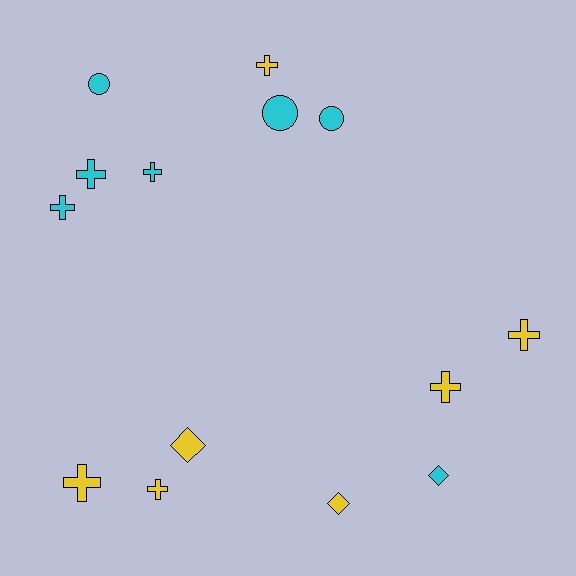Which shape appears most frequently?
Cross, with 8 objects.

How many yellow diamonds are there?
There are 2 yellow diamonds.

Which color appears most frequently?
Yellow, with 7 objects.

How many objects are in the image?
There are 14 objects.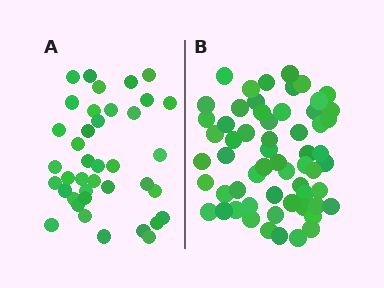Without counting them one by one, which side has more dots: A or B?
Region B (the right region) has more dots.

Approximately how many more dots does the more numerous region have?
Region B has approximately 20 more dots than region A.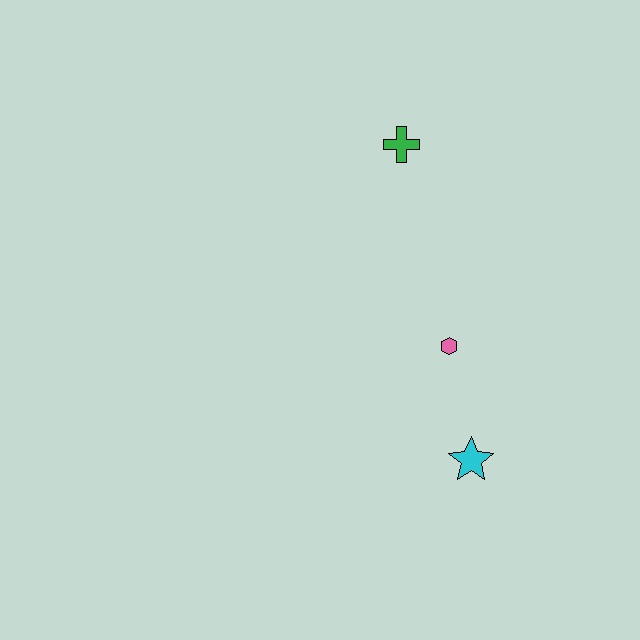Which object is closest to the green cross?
The pink hexagon is closest to the green cross.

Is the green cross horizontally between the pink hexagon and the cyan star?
No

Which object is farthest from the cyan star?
The green cross is farthest from the cyan star.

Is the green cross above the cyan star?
Yes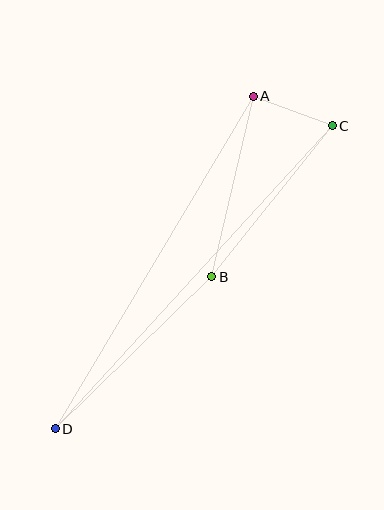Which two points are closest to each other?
Points A and C are closest to each other.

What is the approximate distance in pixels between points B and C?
The distance between B and C is approximately 193 pixels.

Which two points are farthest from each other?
Points C and D are farthest from each other.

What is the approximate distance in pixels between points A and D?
The distance between A and D is approximately 387 pixels.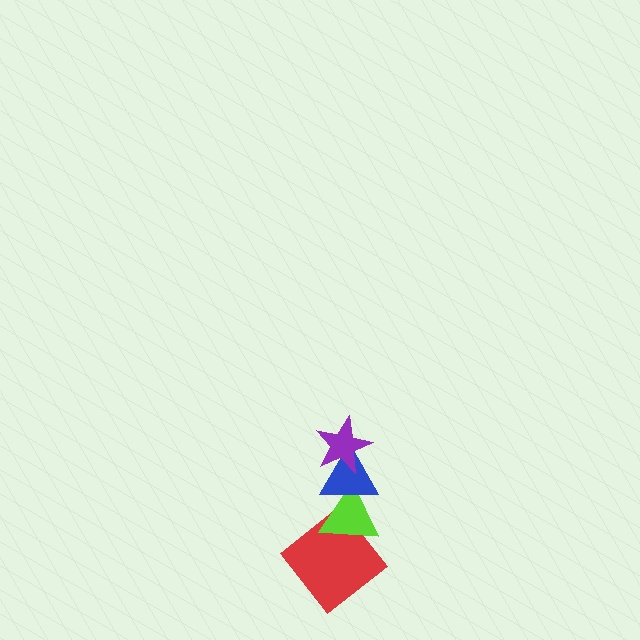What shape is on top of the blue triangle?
The purple star is on top of the blue triangle.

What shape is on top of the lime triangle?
The blue triangle is on top of the lime triangle.